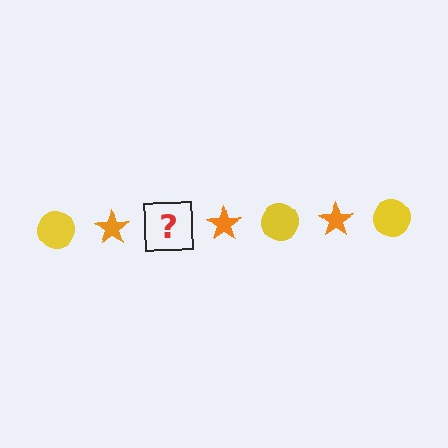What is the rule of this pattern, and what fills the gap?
The rule is that the pattern alternates between yellow circle and orange star. The gap should be filled with a yellow circle.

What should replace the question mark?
The question mark should be replaced with a yellow circle.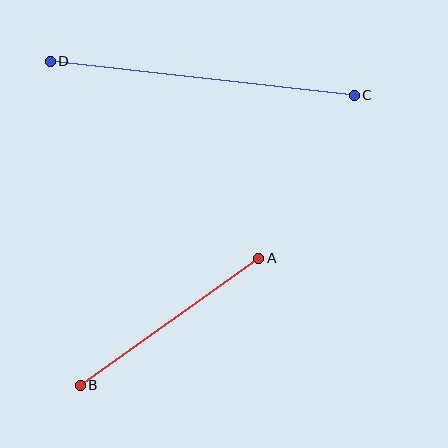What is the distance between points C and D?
The distance is approximately 306 pixels.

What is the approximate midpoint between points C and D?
The midpoint is at approximately (202, 78) pixels.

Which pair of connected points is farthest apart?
Points C and D are farthest apart.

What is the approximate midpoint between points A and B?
The midpoint is at approximately (170, 322) pixels.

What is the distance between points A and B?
The distance is approximately 219 pixels.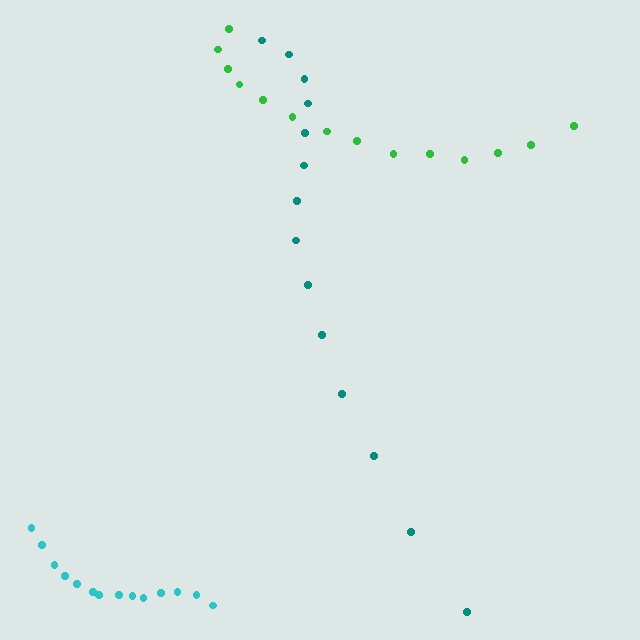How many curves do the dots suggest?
There are 3 distinct paths.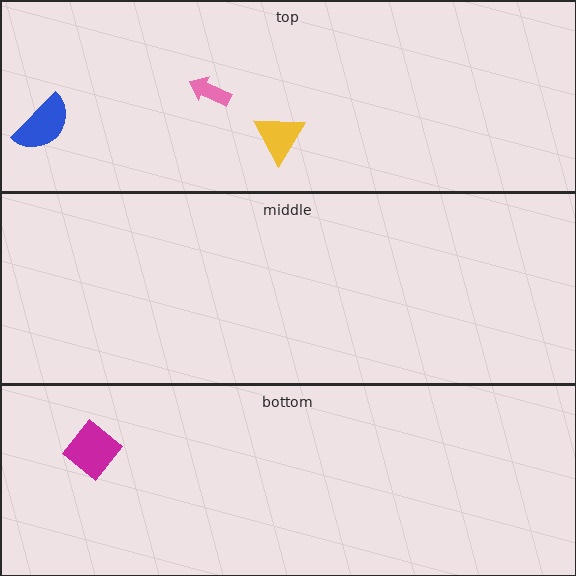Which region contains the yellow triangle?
The top region.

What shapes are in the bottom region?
The magenta diamond.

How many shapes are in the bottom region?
1.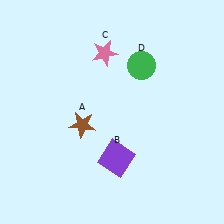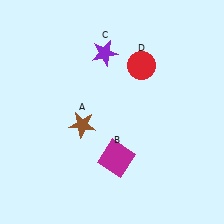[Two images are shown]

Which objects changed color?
B changed from purple to magenta. C changed from pink to purple. D changed from green to red.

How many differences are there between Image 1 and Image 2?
There are 3 differences between the two images.